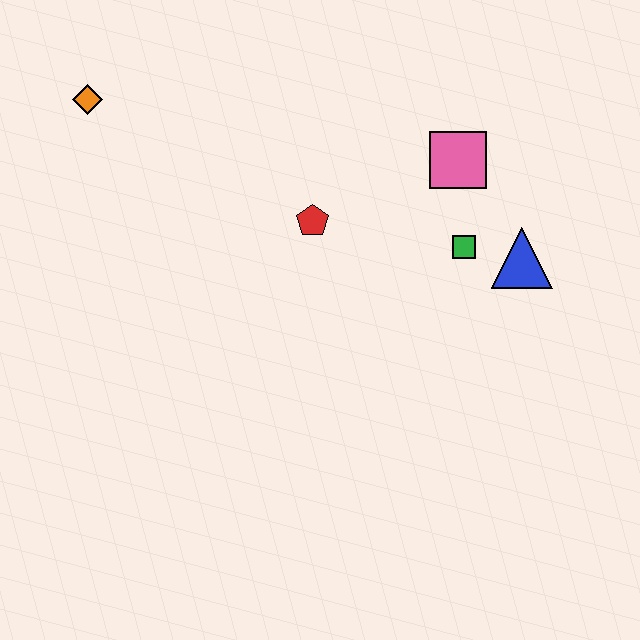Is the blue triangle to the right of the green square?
Yes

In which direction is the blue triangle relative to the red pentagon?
The blue triangle is to the right of the red pentagon.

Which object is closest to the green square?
The blue triangle is closest to the green square.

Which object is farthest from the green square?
The orange diamond is farthest from the green square.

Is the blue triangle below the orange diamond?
Yes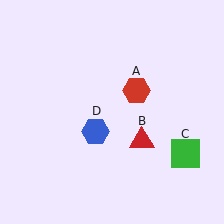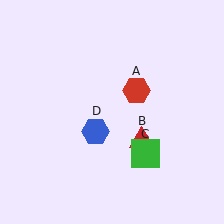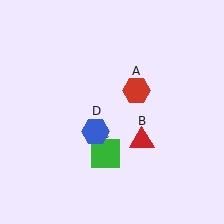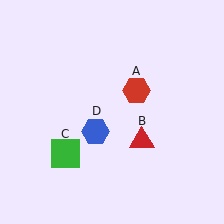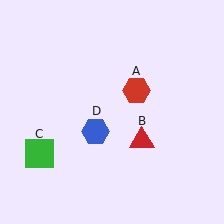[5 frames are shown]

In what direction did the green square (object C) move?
The green square (object C) moved left.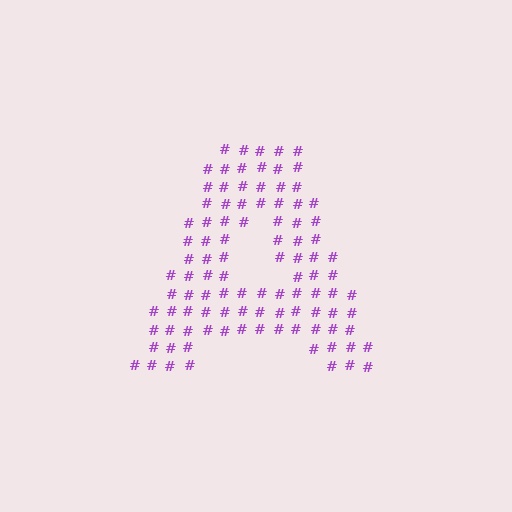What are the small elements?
The small elements are hash symbols.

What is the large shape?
The large shape is the letter A.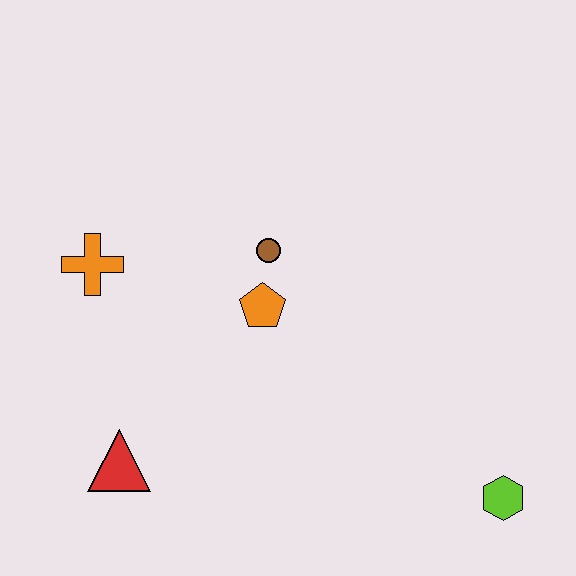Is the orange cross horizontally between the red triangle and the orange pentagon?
No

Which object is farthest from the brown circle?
The lime hexagon is farthest from the brown circle.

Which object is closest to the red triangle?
The orange cross is closest to the red triangle.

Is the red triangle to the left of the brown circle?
Yes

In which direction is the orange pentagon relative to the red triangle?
The orange pentagon is above the red triangle.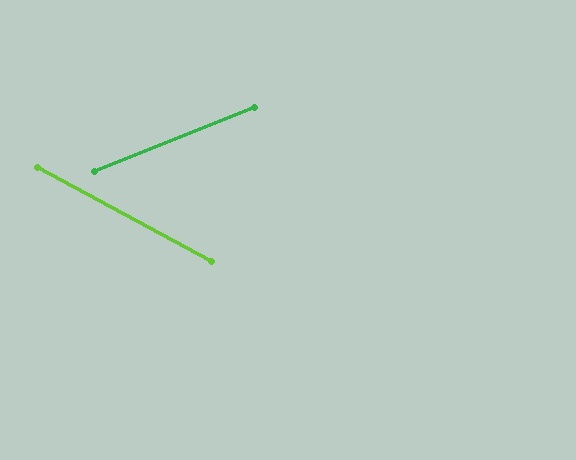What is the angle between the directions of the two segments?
Approximately 50 degrees.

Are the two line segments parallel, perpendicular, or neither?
Neither parallel nor perpendicular — they differ by about 50°.